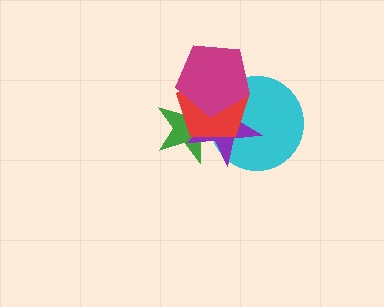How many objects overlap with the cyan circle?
4 objects overlap with the cyan circle.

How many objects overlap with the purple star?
4 objects overlap with the purple star.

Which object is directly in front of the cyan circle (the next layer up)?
The purple star is directly in front of the cyan circle.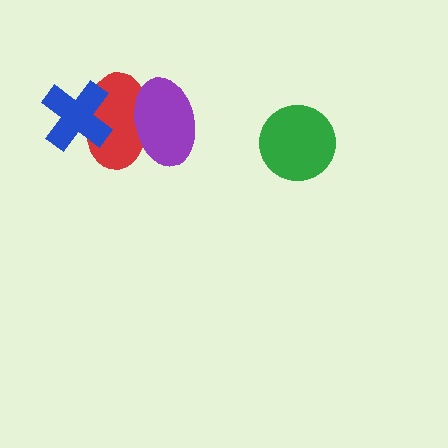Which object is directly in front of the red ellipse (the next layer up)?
The blue cross is directly in front of the red ellipse.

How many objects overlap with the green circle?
0 objects overlap with the green circle.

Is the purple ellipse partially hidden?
No, no other shape covers it.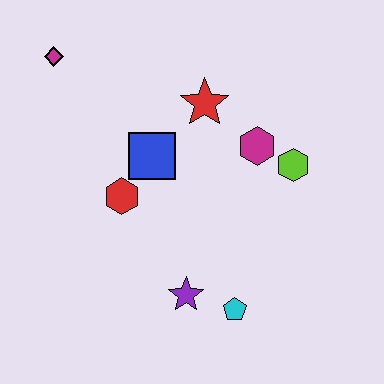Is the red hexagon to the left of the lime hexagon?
Yes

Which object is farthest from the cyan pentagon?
The magenta diamond is farthest from the cyan pentagon.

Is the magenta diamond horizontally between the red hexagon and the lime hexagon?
No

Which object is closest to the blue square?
The red hexagon is closest to the blue square.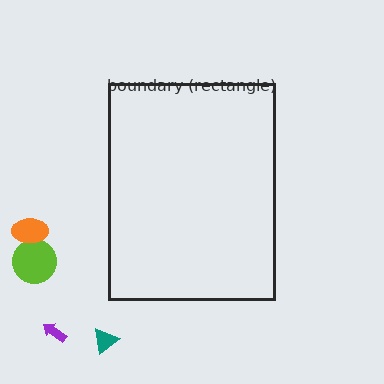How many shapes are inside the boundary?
0 inside, 4 outside.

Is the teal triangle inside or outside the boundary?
Outside.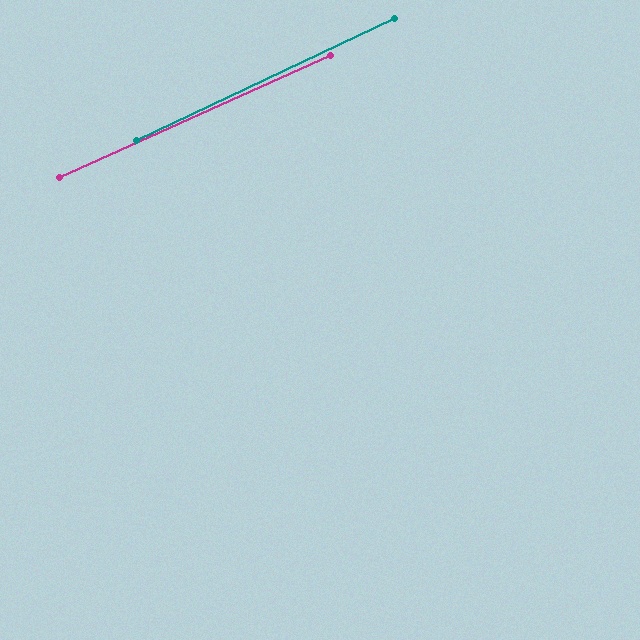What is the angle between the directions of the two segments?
Approximately 1 degree.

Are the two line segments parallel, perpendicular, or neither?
Parallel — their directions differ by only 0.9°.